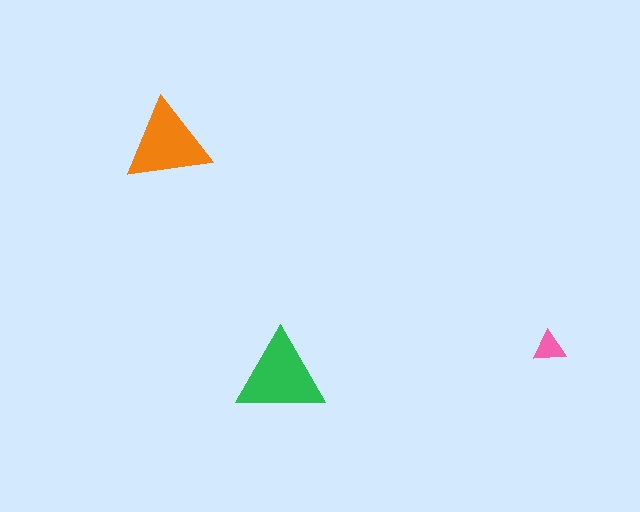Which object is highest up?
The orange triangle is topmost.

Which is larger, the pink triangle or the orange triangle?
The orange one.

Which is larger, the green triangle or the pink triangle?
The green one.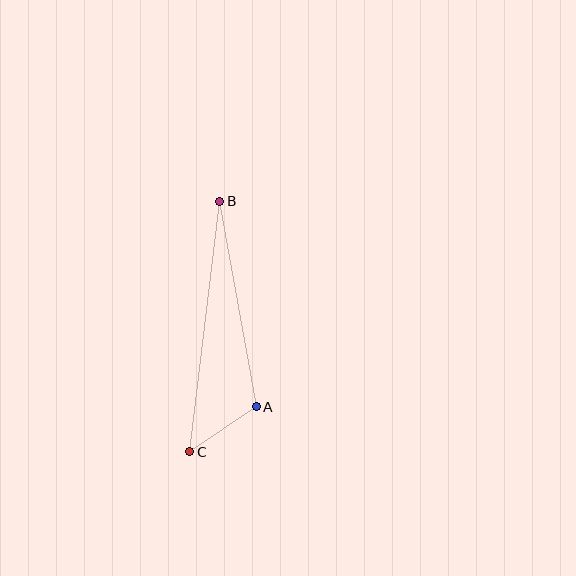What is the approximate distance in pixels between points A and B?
The distance between A and B is approximately 209 pixels.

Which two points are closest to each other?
Points A and C are closest to each other.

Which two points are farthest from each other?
Points B and C are farthest from each other.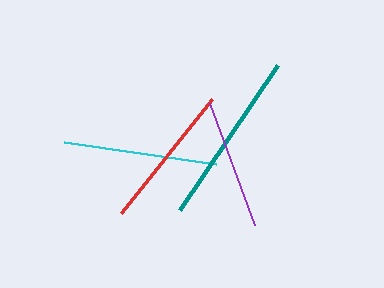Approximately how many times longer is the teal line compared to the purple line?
The teal line is approximately 1.3 times the length of the purple line.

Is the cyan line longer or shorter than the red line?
The cyan line is longer than the red line.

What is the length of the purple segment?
The purple segment is approximately 131 pixels long.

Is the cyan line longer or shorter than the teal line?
The teal line is longer than the cyan line.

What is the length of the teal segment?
The teal segment is approximately 175 pixels long.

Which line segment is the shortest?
The purple line is the shortest at approximately 131 pixels.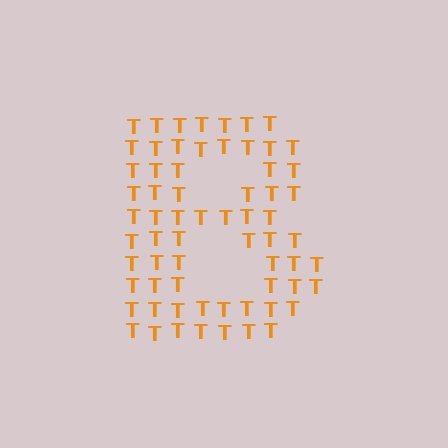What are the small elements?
The small elements are letter T's.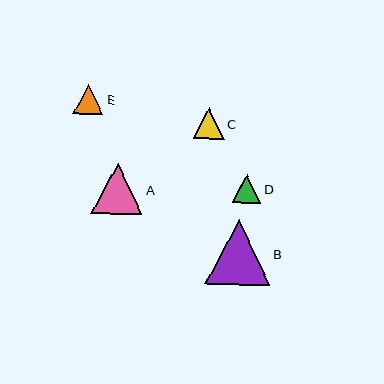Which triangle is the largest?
Triangle B is the largest with a size of approximately 65 pixels.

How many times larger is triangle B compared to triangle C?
Triangle B is approximately 2.1 times the size of triangle C.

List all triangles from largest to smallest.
From largest to smallest: B, A, C, E, D.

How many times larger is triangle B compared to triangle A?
Triangle B is approximately 1.3 times the size of triangle A.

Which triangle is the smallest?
Triangle D is the smallest with a size of approximately 29 pixels.